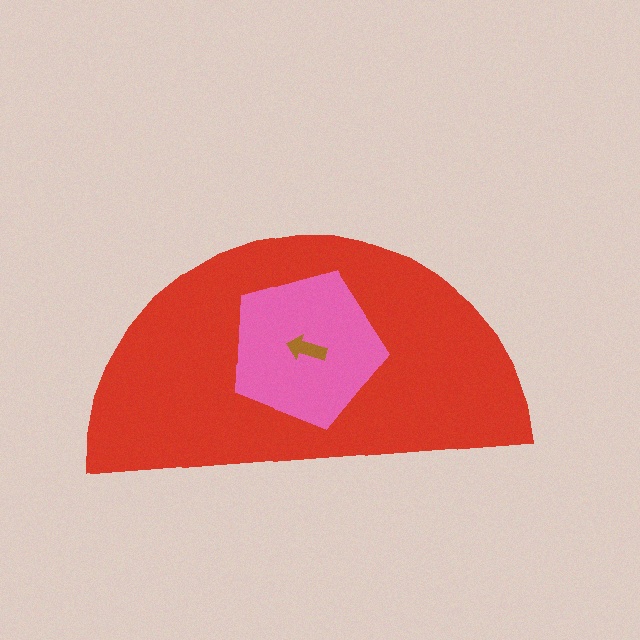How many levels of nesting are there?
3.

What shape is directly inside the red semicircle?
The pink pentagon.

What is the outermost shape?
The red semicircle.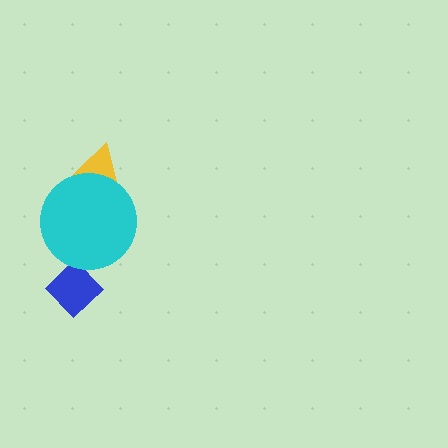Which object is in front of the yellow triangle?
The cyan circle is in front of the yellow triangle.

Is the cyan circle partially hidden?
No, no other shape covers it.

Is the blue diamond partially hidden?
Yes, it is partially covered by another shape.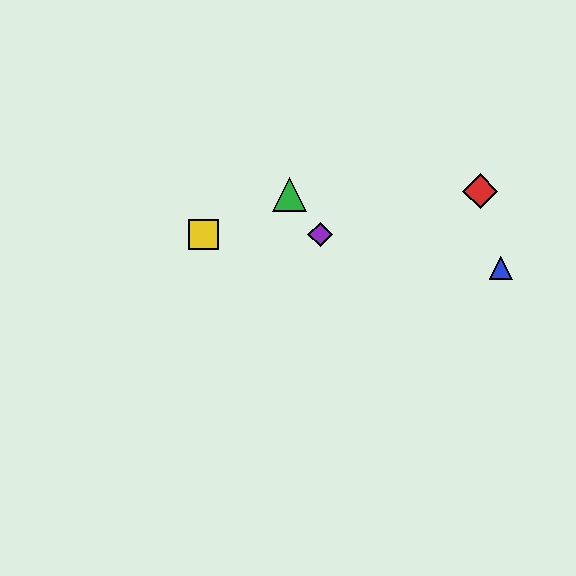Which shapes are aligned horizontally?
The yellow square, the purple diamond are aligned horizontally.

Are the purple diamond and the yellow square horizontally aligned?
Yes, both are at y≈234.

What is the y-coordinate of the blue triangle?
The blue triangle is at y≈268.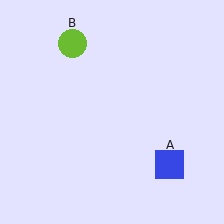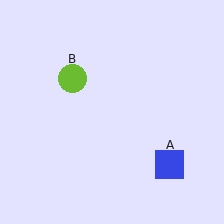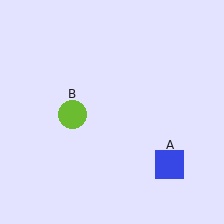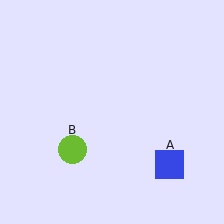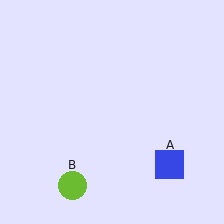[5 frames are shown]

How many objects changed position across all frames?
1 object changed position: lime circle (object B).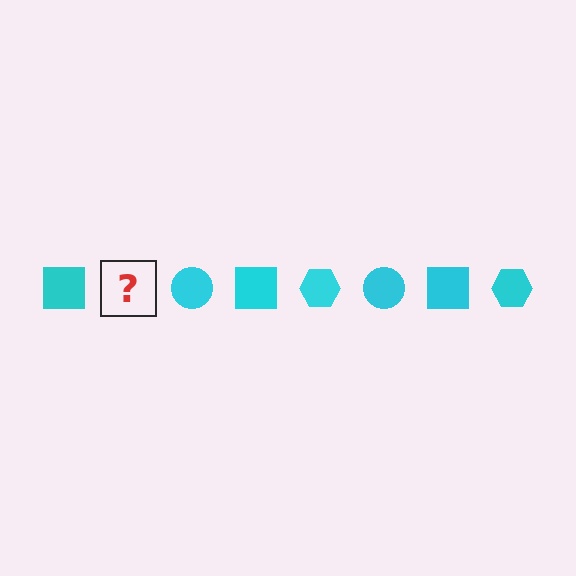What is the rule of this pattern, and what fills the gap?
The rule is that the pattern cycles through square, hexagon, circle shapes in cyan. The gap should be filled with a cyan hexagon.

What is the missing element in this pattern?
The missing element is a cyan hexagon.